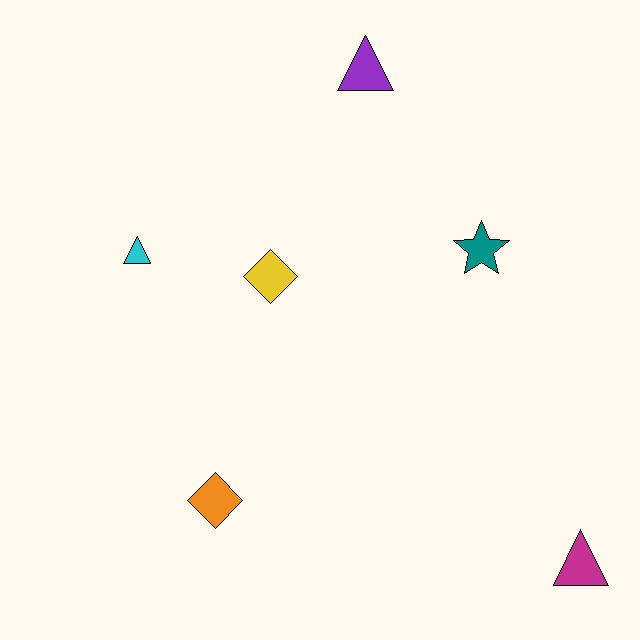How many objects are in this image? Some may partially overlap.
There are 6 objects.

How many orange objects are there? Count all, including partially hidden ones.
There is 1 orange object.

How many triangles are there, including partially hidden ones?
There are 3 triangles.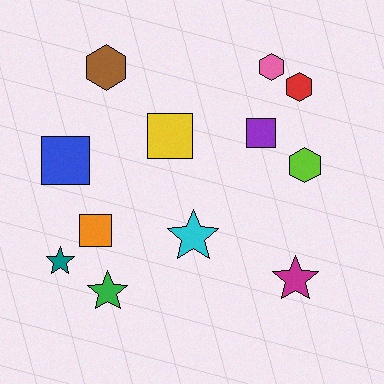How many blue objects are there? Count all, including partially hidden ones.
There is 1 blue object.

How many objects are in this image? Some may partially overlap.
There are 12 objects.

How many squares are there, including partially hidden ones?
There are 4 squares.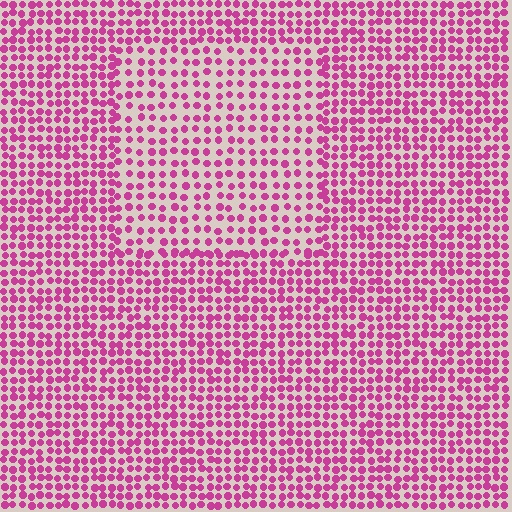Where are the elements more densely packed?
The elements are more densely packed outside the rectangle boundary.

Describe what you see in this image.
The image contains small magenta elements arranged at two different densities. A rectangle-shaped region is visible where the elements are less densely packed than the surrounding area.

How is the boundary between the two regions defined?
The boundary is defined by a change in element density (approximately 1.6x ratio). All elements are the same color, size, and shape.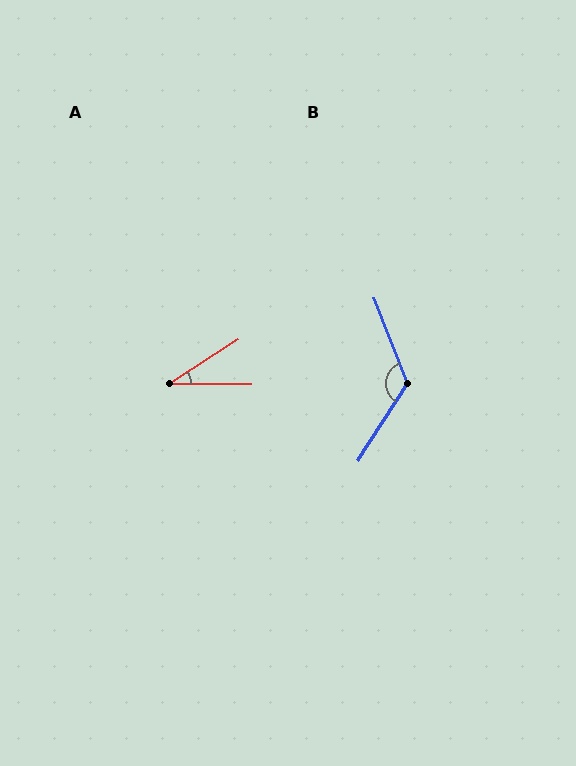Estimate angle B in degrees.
Approximately 126 degrees.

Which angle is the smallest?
A, at approximately 33 degrees.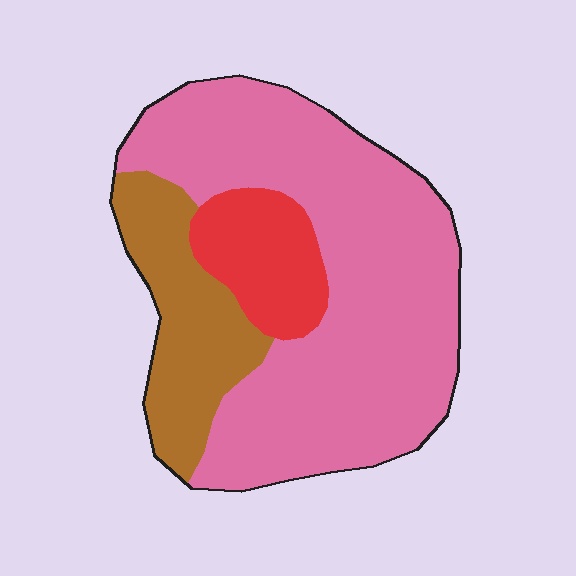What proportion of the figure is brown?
Brown takes up about one fifth (1/5) of the figure.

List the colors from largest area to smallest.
From largest to smallest: pink, brown, red.